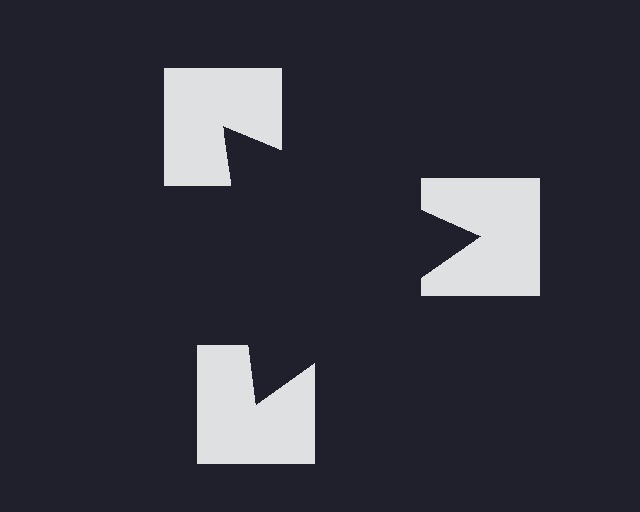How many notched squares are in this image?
There are 3 — one at each vertex of the illusory triangle.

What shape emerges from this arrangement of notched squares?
An illusory triangle — its edges are inferred from the aligned wedge cuts in the notched squares, not physically drawn.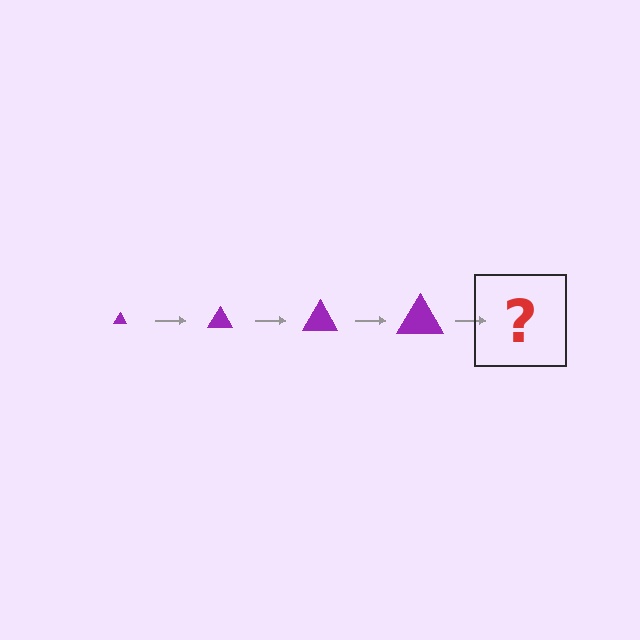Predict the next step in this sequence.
The next step is a purple triangle, larger than the previous one.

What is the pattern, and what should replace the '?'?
The pattern is that the triangle gets progressively larger each step. The '?' should be a purple triangle, larger than the previous one.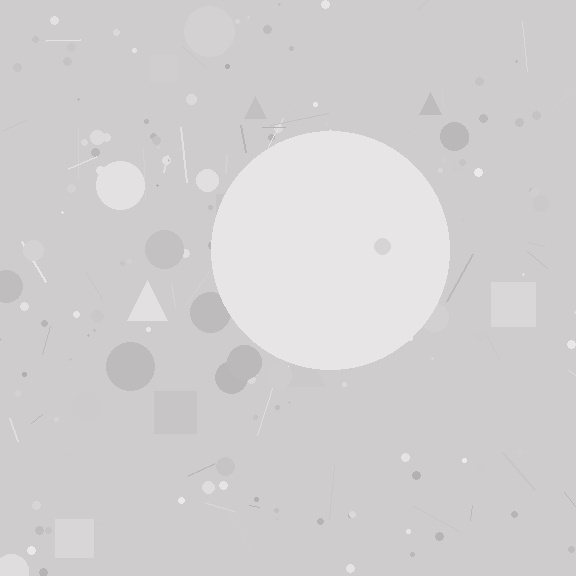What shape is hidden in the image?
A circle is hidden in the image.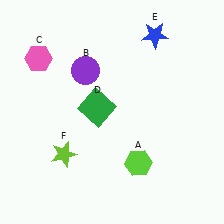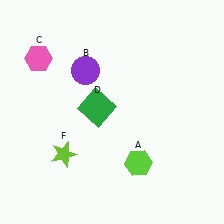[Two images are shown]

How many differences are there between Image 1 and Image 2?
There is 1 difference between the two images.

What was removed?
The blue star (E) was removed in Image 2.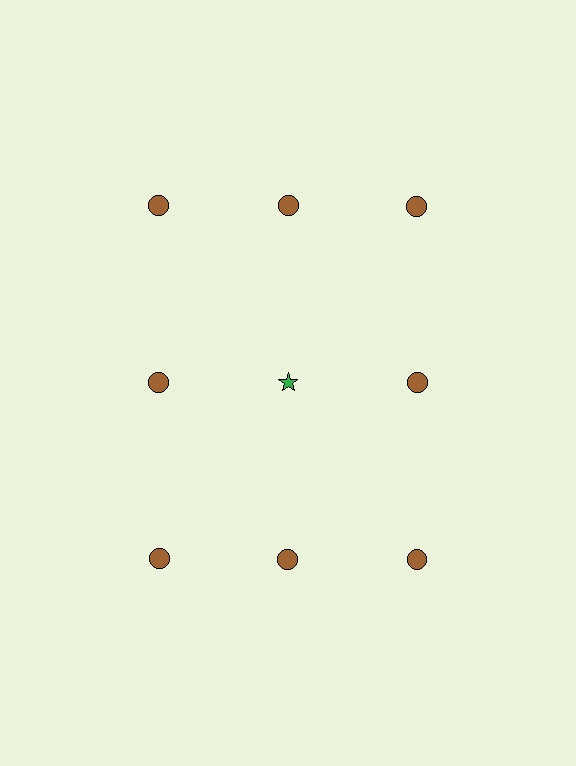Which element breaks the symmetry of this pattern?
The green star in the second row, second from left column breaks the symmetry. All other shapes are brown circles.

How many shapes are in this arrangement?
There are 9 shapes arranged in a grid pattern.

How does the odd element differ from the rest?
It differs in both color (green instead of brown) and shape (star instead of circle).